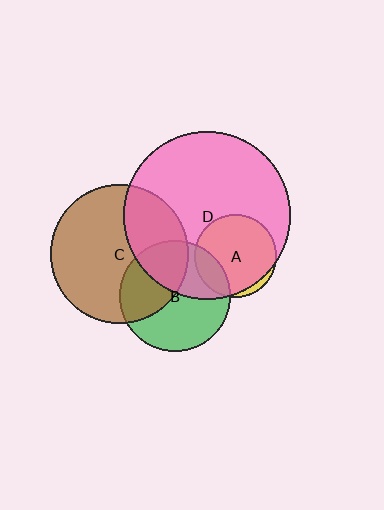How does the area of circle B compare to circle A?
Approximately 1.8 times.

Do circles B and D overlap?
Yes.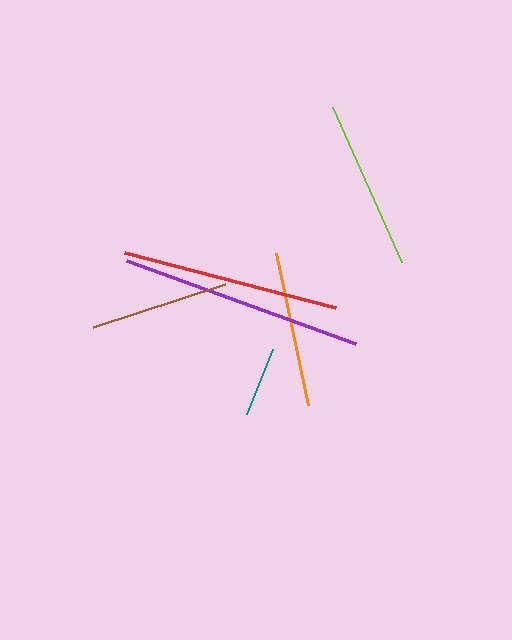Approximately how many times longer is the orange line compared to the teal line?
The orange line is approximately 2.2 times the length of the teal line.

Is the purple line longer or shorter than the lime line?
The purple line is longer than the lime line.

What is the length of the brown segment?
The brown segment is approximately 139 pixels long.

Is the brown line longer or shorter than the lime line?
The lime line is longer than the brown line.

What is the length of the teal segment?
The teal segment is approximately 70 pixels long.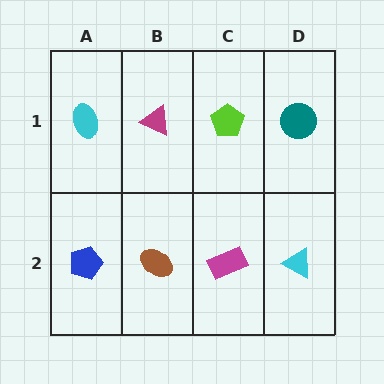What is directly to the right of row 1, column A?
A magenta triangle.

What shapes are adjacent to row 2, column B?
A magenta triangle (row 1, column B), a blue pentagon (row 2, column A), a magenta rectangle (row 2, column C).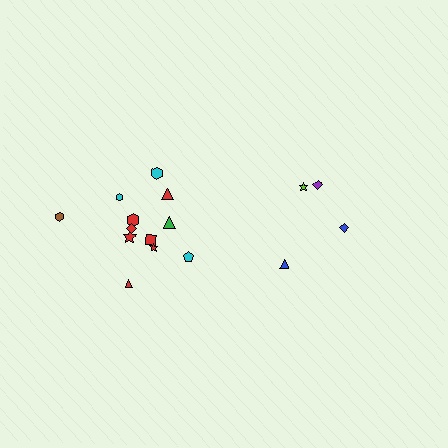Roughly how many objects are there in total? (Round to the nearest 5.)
Roughly 15 objects in total.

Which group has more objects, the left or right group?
The left group.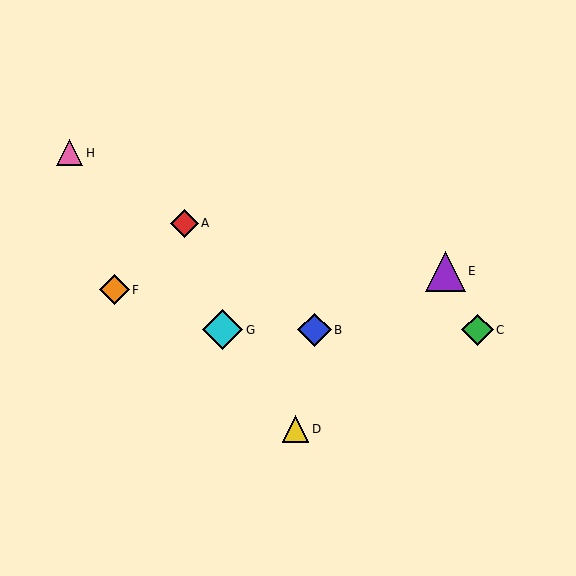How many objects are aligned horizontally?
3 objects (B, C, G) are aligned horizontally.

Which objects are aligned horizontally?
Objects B, C, G are aligned horizontally.